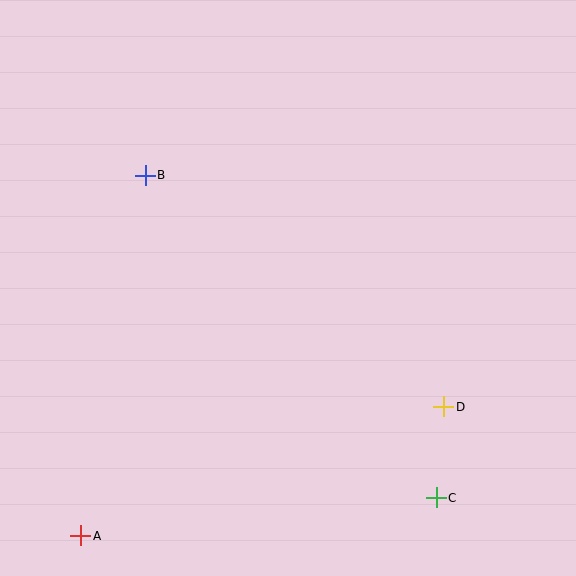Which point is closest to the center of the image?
Point B at (145, 175) is closest to the center.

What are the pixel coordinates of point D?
Point D is at (444, 407).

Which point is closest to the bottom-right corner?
Point C is closest to the bottom-right corner.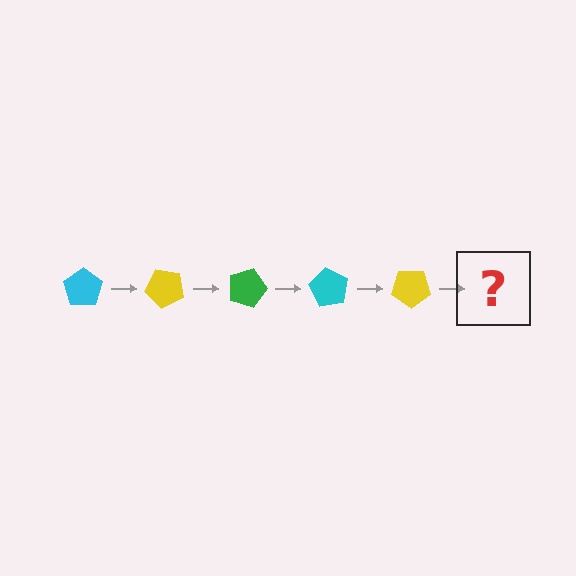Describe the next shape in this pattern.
It should be a green pentagon, rotated 225 degrees from the start.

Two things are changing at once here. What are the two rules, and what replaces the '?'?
The two rules are that it rotates 45 degrees each step and the color cycles through cyan, yellow, and green. The '?' should be a green pentagon, rotated 225 degrees from the start.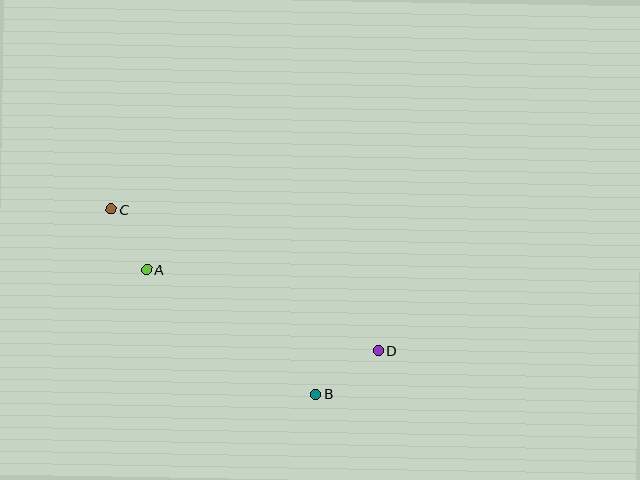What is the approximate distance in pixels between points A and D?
The distance between A and D is approximately 246 pixels.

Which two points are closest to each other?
Points A and C are closest to each other.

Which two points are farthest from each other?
Points C and D are farthest from each other.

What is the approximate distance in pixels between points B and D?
The distance between B and D is approximately 76 pixels.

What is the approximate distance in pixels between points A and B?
The distance between A and B is approximately 210 pixels.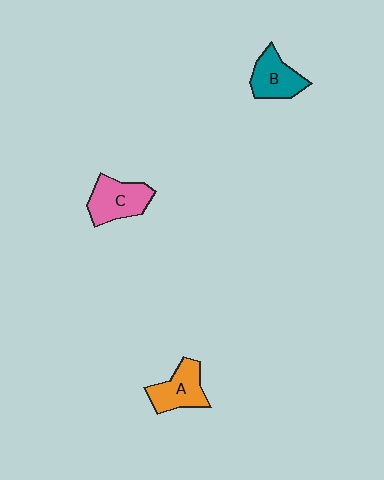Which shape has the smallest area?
Shape B (teal).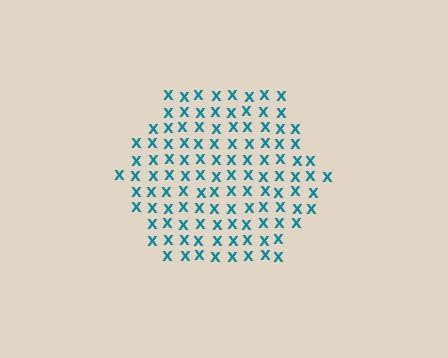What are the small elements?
The small elements are letter X's.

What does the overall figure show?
The overall figure shows a hexagon.